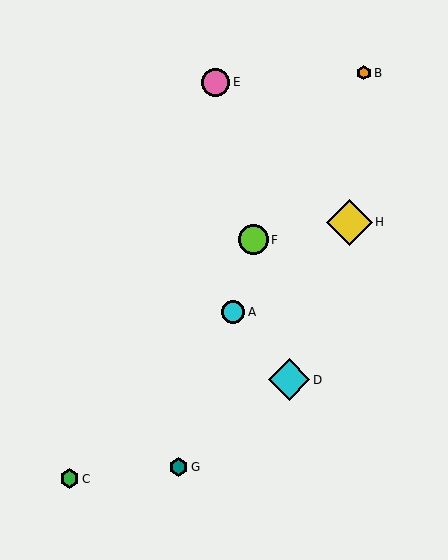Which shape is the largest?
The yellow diamond (labeled H) is the largest.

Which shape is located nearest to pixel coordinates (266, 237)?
The lime circle (labeled F) at (253, 240) is nearest to that location.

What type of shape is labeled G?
Shape G is a teal hexagon.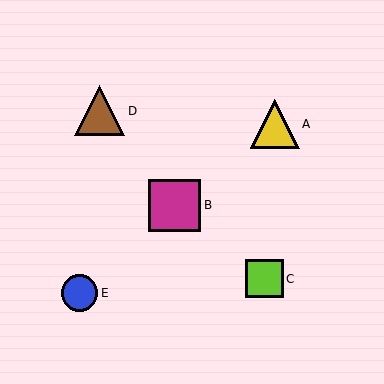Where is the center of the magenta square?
The center of the magenta square is at (175, 205).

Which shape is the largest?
The magenta square (labeled B) is the largest.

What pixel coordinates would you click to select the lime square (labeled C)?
Click at (264, 279) to select the lime square C.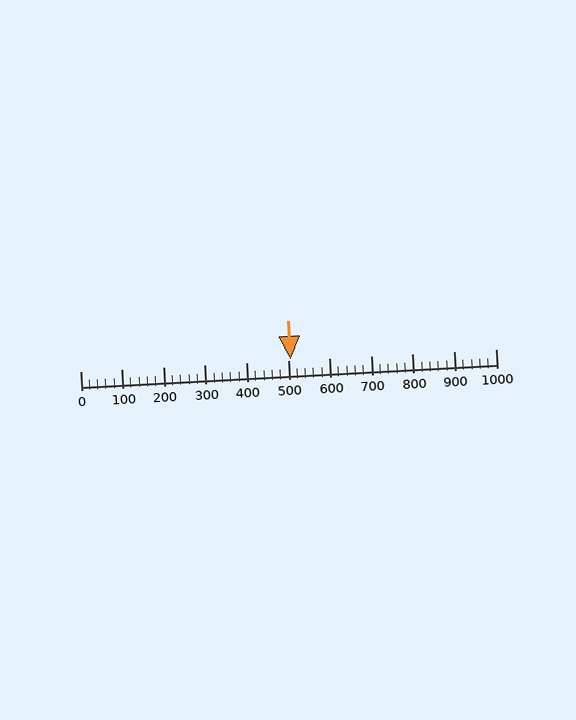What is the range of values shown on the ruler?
The ruler shows values from 0 to 1000.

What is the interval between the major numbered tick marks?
The major tick marks are spaced 100 units apart.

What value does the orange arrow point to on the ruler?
The orange arrow points to approximately 507.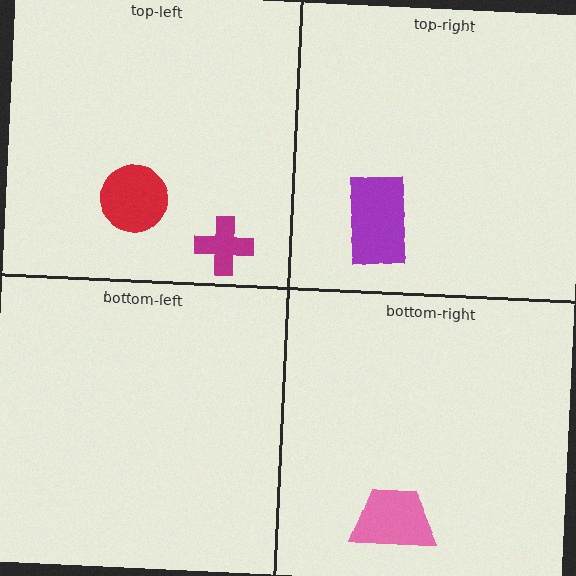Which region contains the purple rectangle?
The top-right region.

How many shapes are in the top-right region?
1.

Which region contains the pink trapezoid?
The bottom-right region.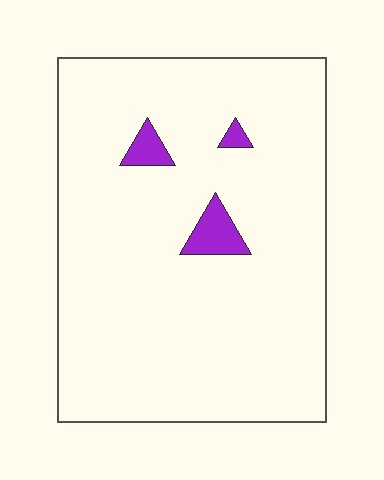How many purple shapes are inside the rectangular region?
3.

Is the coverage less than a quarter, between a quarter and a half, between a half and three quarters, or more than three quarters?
Less than a quarter.